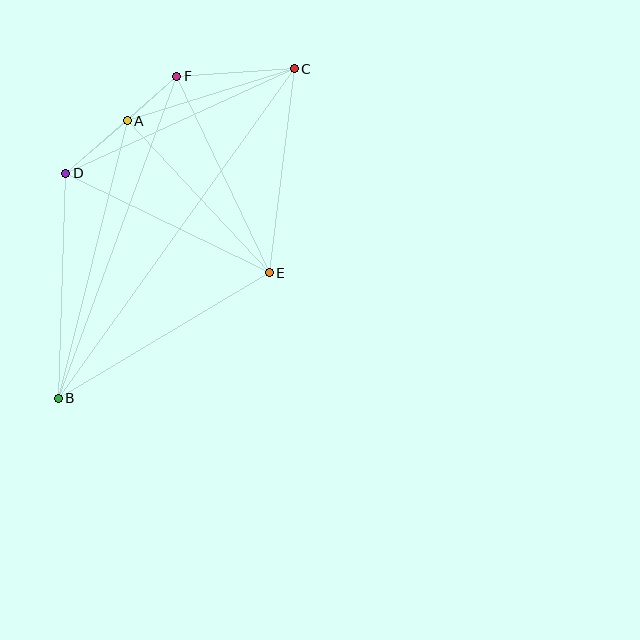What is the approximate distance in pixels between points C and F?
The distance between C and F is approximately 118 pixels.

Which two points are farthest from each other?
Points B and C are farthest from each other.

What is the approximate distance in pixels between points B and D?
The distance between B and D is approximately 225 pixels.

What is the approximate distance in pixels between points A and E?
The distance between A and E is approximately 208 pixels.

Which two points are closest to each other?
Points A and F are closest to each other.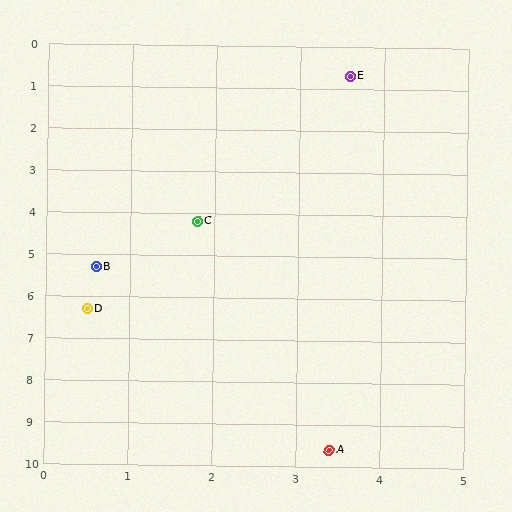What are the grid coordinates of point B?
Point B is at approximately (0.6, 5.3).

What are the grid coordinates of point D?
Point D is at approximately (0.5, 6.3).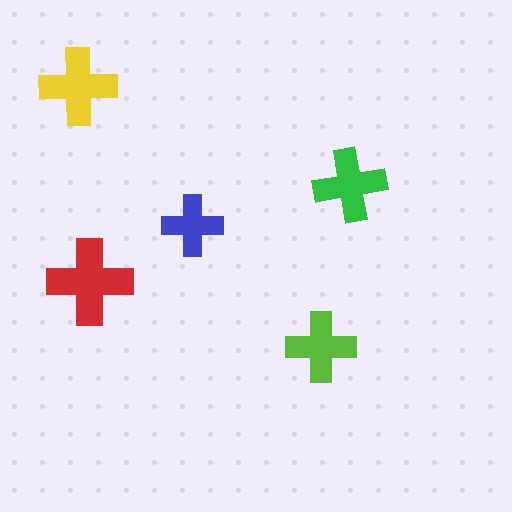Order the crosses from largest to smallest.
the red one, the yellow one, the green one, the lime one, the blue one.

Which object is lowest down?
The lime cross is bottommost.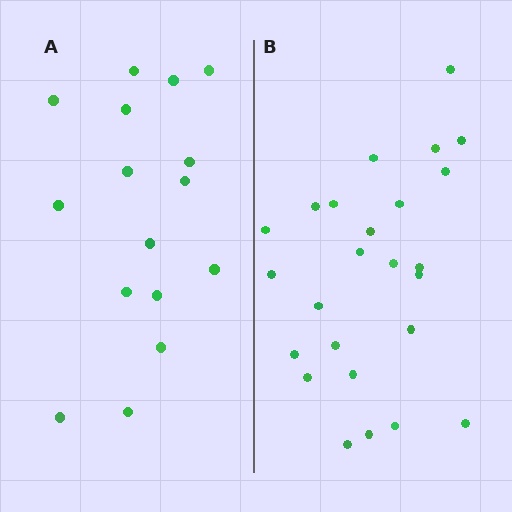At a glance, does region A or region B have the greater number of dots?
Region B (the right region) has more dots.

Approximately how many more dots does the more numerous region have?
Region B has roughly 8 or so more dots than region A.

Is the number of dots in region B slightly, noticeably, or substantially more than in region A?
Region B has substantially more. The ratio is roughly 1.6 to 1.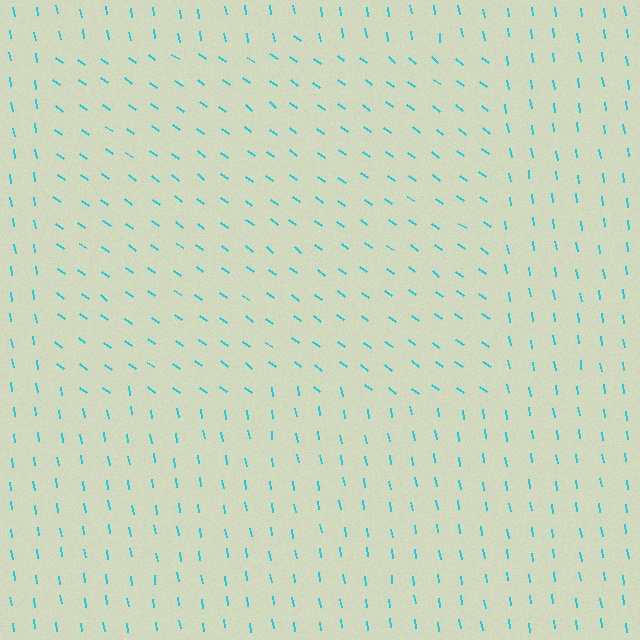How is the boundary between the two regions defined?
The boundary is defined purely by a change in line orientation (approximately 45 degrees difference). All lines are the same color and thickness.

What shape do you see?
I see a rectangle.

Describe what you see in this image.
The image is filled with small cyan line segments. A rectangle region in the image has lines oriented differently from the surrounding lines, creating a visible texture boundary.